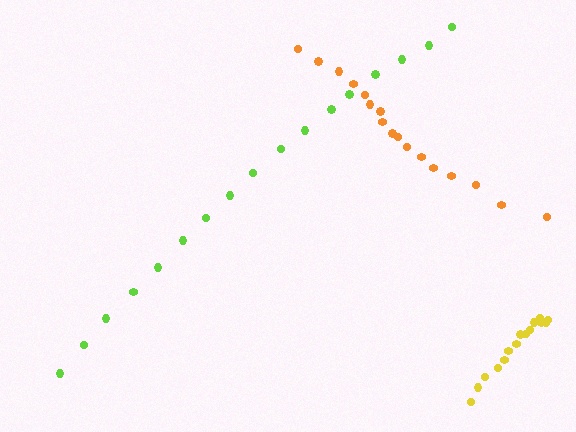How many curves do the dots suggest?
There are 3 distinct paths.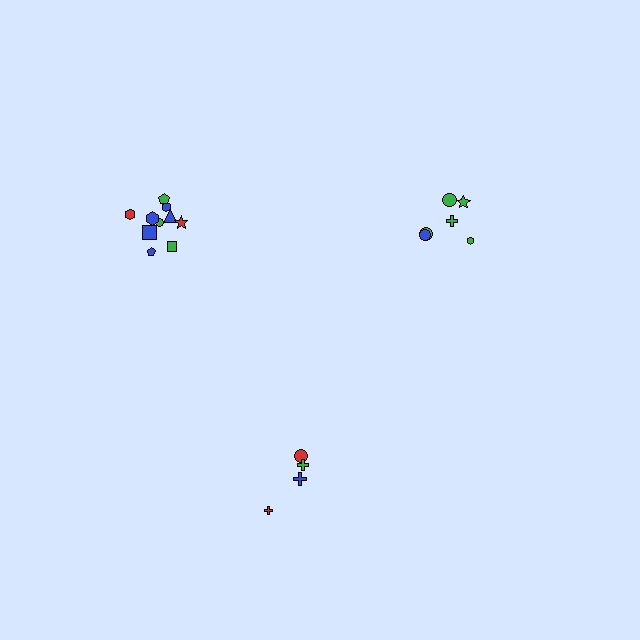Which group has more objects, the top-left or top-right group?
The top-left group.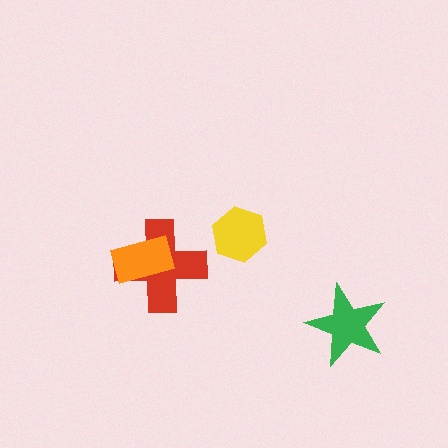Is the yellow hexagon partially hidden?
No, no other shape covers it.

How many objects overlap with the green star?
0 objects overlap with the green star.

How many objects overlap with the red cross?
1 object overlaps with the red cross.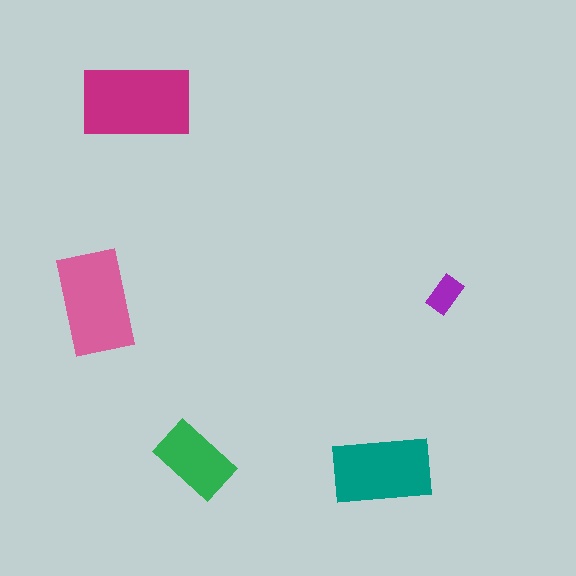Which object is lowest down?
The teal rectangle is bottommost.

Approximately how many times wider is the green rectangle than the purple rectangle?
About 2 times wider.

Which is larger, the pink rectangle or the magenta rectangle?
The magenta one.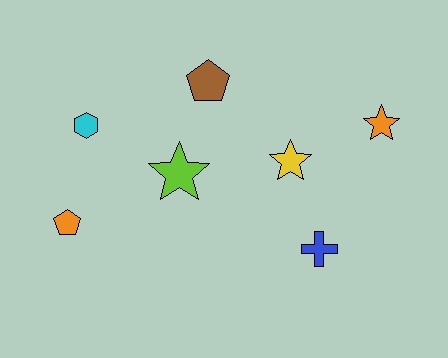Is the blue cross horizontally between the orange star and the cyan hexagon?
Yes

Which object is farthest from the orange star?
The orange pentagon is farthest from the orange star.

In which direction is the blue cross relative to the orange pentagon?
The blue cross is to the right of the orange pentagon.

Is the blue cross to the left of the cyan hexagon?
No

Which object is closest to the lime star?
The brown pentagon is closest to the lime star.